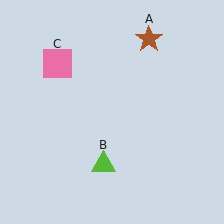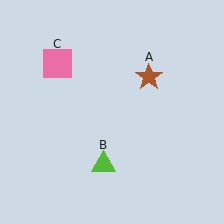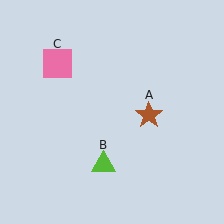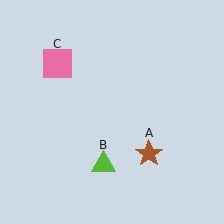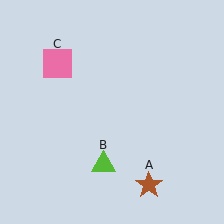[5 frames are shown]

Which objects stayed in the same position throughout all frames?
Lime triangle (object B) and pink square (object C) remained stationary.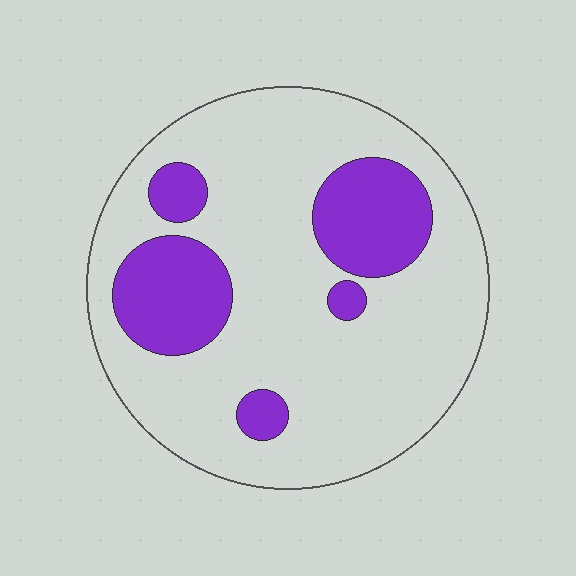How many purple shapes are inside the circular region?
5.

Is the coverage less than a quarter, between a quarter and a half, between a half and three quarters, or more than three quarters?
Less than a quarter.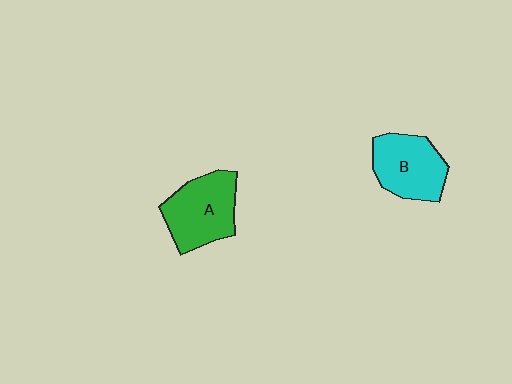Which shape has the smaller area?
Shape B (cyan).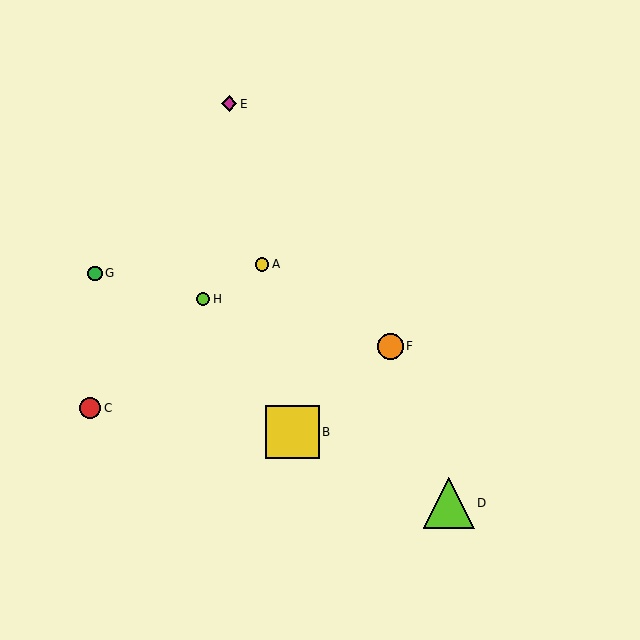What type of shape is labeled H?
Shape H is a lime circle.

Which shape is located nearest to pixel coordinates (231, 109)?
The magenta diamond (labeled E) at (229, 104) is nearest to that location.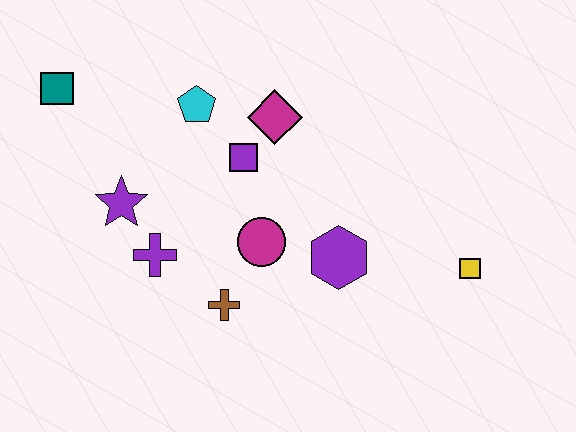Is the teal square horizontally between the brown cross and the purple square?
No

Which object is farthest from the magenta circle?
The teal square is farthest from the magenta circle.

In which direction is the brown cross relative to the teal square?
The brown cross is below the teal square.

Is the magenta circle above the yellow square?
Yes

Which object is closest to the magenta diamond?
The purple square is closest to the magenta diamond.